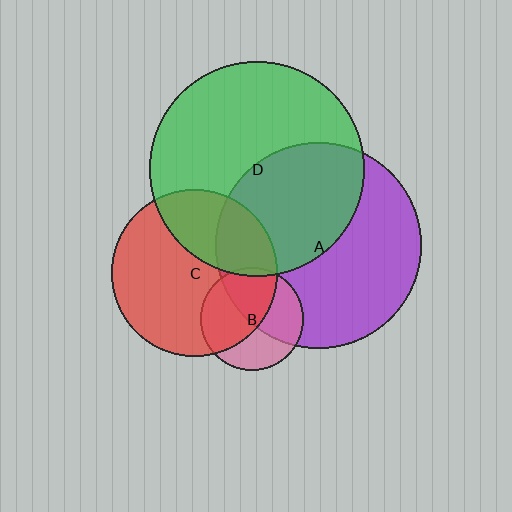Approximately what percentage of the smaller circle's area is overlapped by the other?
Approximately 5%.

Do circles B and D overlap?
Yes.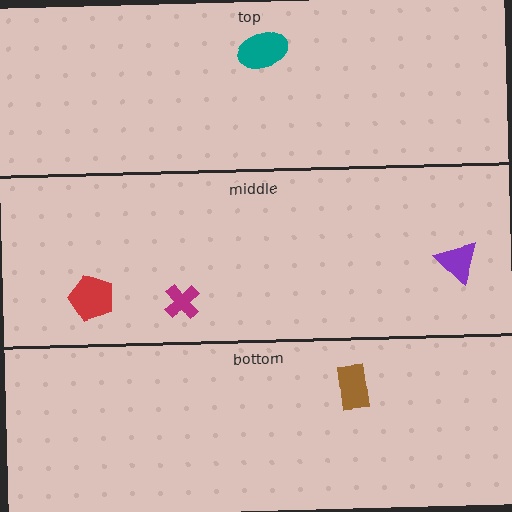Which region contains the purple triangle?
The middle region.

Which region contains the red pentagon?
The middle region.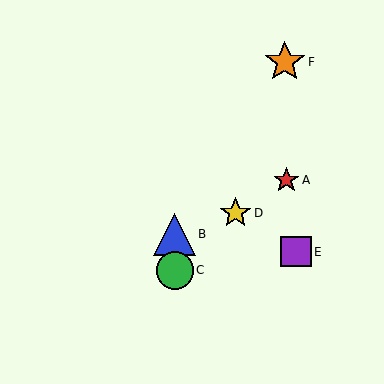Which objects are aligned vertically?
Objects B, C are aligned vertically.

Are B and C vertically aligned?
Yes, both are at x≈175.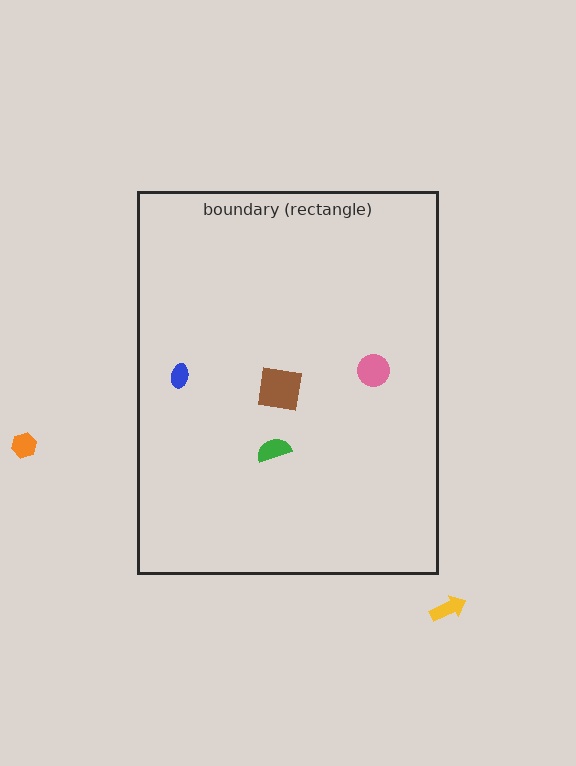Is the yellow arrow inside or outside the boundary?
Outside.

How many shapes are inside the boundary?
4 inside, 2 outside.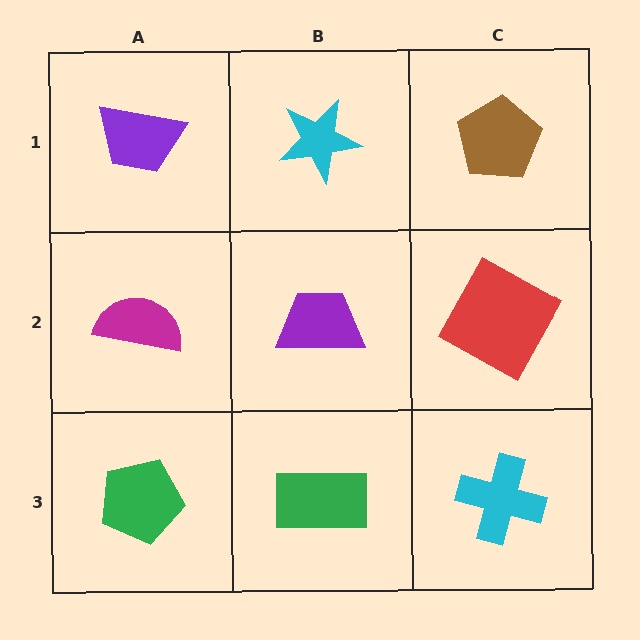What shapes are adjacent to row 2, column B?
A cyan star (row 1, column B), a green rectangle (row 3, column B), a magenta semicircle (row 2, column A), a red square (row 2, column C).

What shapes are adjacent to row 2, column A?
A purple trapezoid (row 1, column A), a green pentagon (row 3, column A), a purple trapezoid (row 2, column B).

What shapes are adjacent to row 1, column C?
A red square (row 2, column C), a cyan star (row 1, column B).